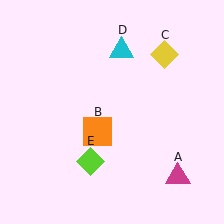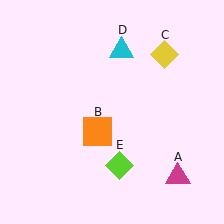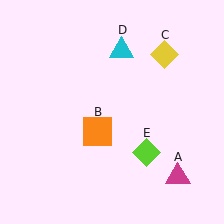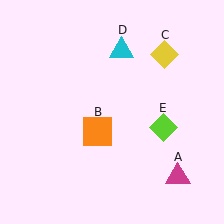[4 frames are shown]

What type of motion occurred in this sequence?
The lime diamond (object E) rotated counterclockwise around the center of the scene.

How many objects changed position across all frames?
1 object changed position: lime diamond (object E).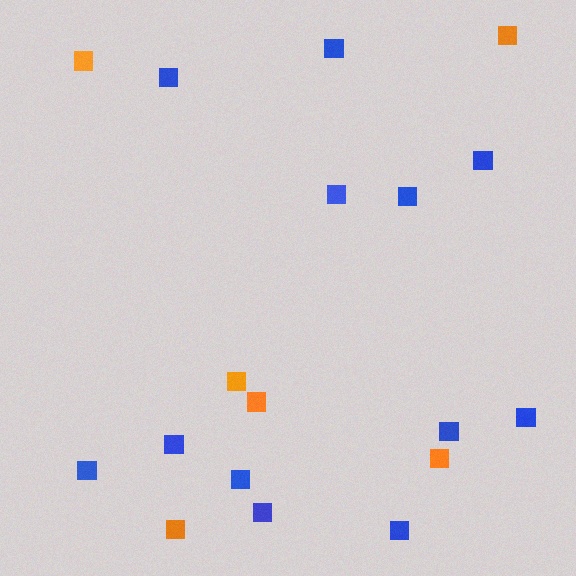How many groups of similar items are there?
There are 2 groups: one group of blue squares (12) and one group of orange squares (6).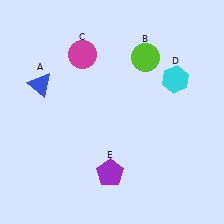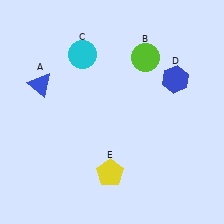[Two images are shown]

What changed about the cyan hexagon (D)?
In Image 1, D is cyan. In Image 2, it changed to blue.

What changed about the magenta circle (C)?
In Image 1, C is magenta. In Image 2, it changed to cyan.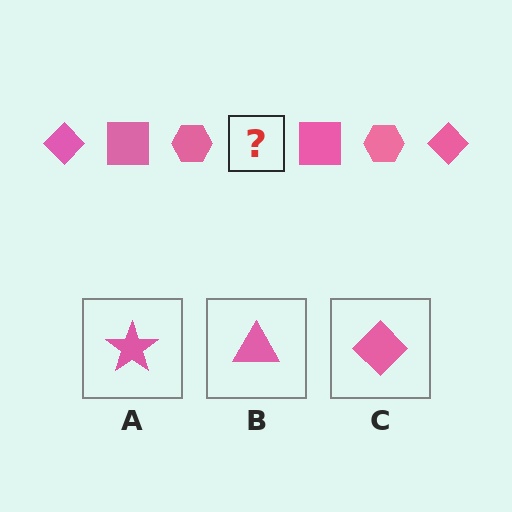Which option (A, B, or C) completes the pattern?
C.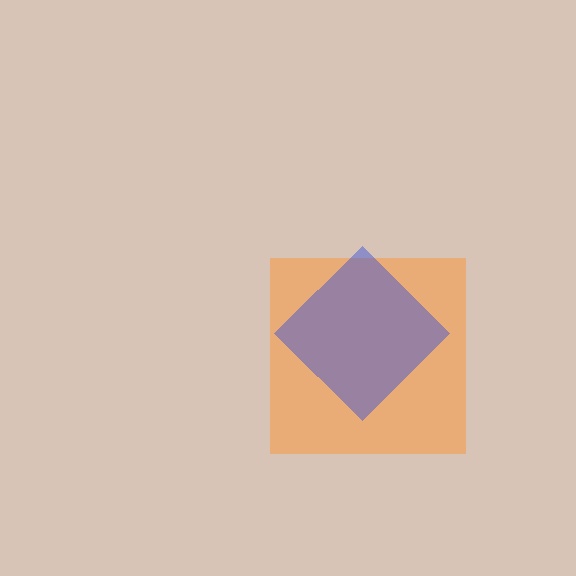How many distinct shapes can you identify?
There are 2 distinct shapes: an orange square, a blue diamond.